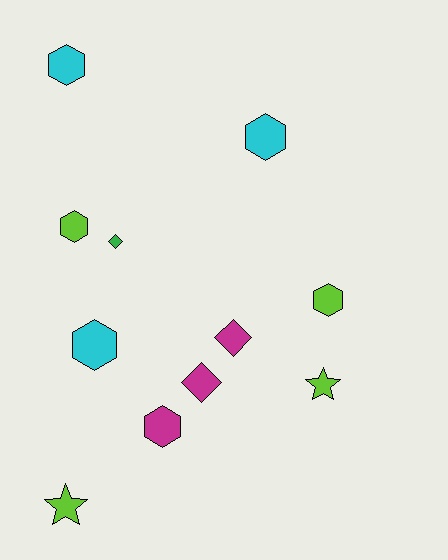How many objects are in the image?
There are 11 objects.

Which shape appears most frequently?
Hexagon, with 6 objects.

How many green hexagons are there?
There are no green hexagons.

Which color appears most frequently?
Lime, with 4 objects.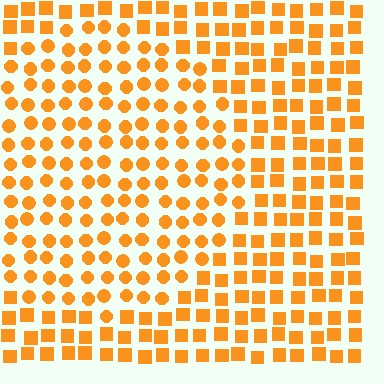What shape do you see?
I see a circle.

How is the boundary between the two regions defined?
The boundary is defined by a change in element shape: circles inside vs. squares outside. All elements share the same color and spacing.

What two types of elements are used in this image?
The image uses circles inside the circle region and squares outside it.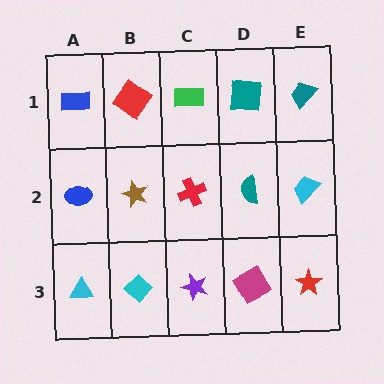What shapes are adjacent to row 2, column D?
A teal square (row 1, column D), a magenta square (row 3, column D), a red cross (row 2, column C), a cyan trapezoid (row 2, column E).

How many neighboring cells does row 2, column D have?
4.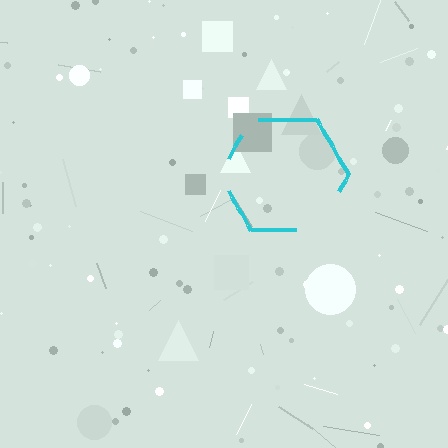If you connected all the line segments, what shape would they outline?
They would outline a hexagon.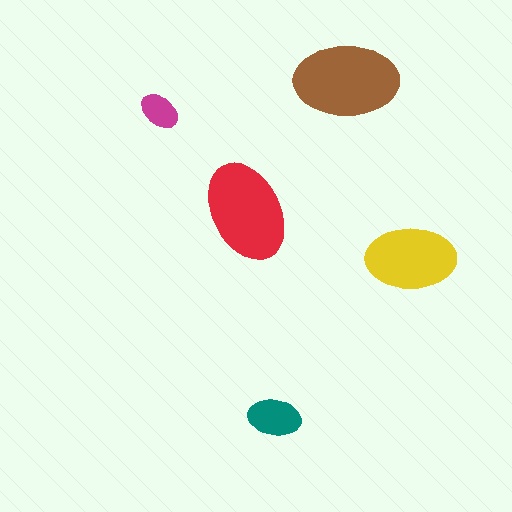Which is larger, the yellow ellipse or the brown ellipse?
The brown one.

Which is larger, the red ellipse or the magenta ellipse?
The red one.